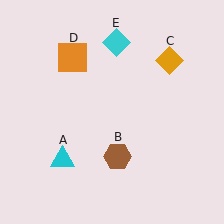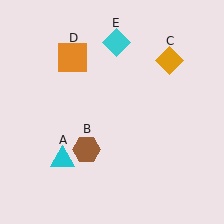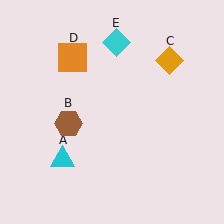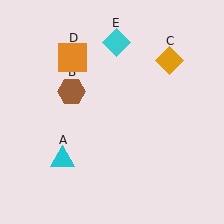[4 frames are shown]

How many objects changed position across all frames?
1 object changed position: brown hexagon (object B).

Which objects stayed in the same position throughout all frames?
Cyan triangle (object A) and orange diamond (object C) and orange square (object D) and cyan diamond (object E) remained stationary.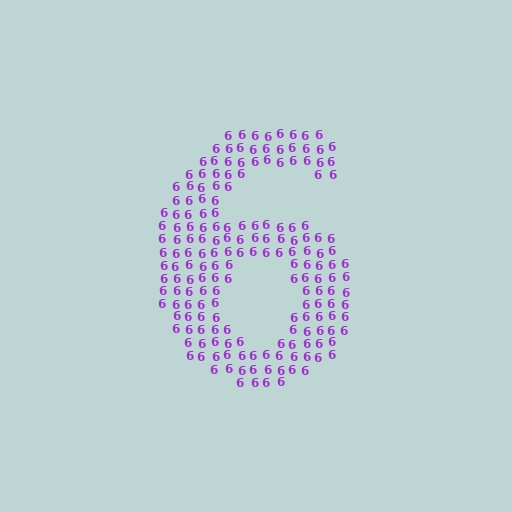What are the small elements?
The small elements are digit 6's.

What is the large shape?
The large shape is the digit 6.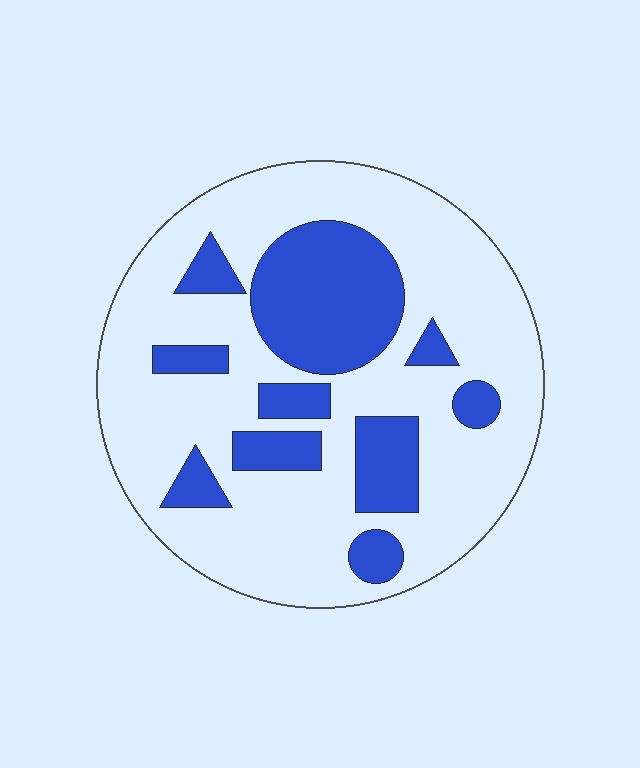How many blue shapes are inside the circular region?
10.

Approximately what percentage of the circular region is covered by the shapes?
Approximately 30%.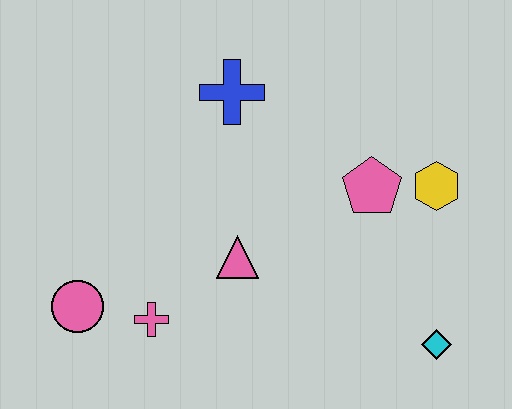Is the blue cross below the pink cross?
No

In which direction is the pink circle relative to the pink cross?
The pink circle is to the left of the pink cross.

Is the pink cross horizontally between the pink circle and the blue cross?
Yes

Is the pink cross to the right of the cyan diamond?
No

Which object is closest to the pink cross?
The pink circle is closest to the pink cross.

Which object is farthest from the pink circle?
The yellow hexagon is farthest from the pink circle.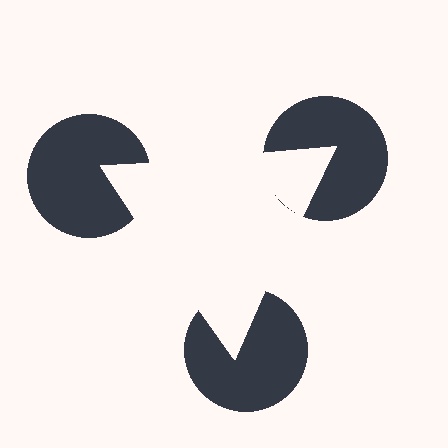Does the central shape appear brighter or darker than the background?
It typically appears slightly brighter than the background, even though no actual brightness change is drawn.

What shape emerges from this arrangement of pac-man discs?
An illusory triangle — its edges are inferred from the aligned wedge cuts in the pac-man discs, not physically drawn.